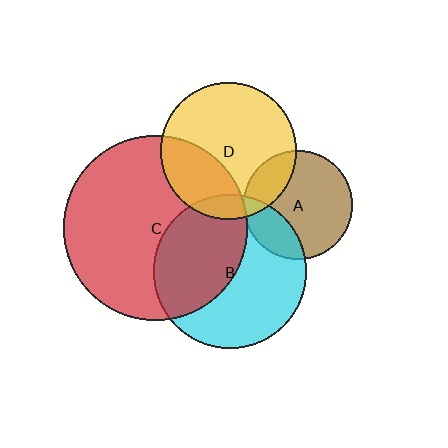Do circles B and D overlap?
Yes.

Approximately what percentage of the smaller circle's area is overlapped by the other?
Approximately 10%.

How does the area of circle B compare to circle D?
Approximately 1.3 times.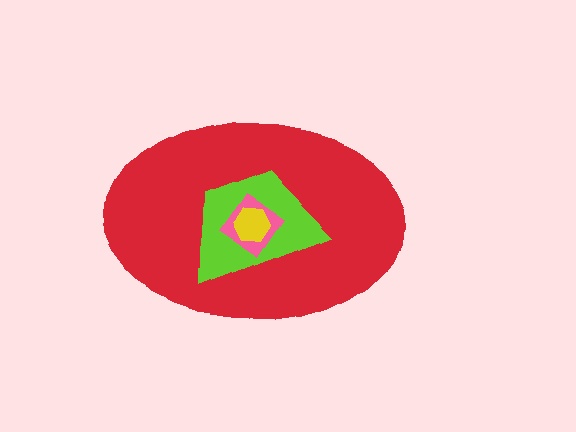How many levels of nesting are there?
4.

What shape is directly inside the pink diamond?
The yellow hexagon.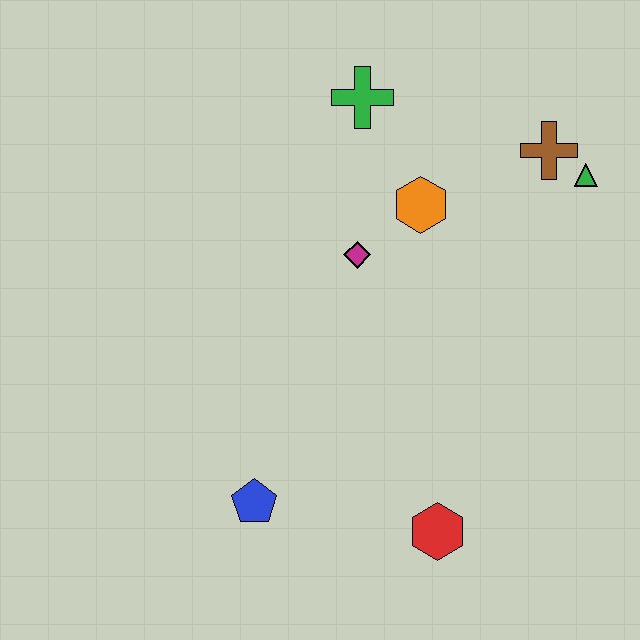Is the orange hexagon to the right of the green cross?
Yes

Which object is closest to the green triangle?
The brown cross is closest to the green triangle.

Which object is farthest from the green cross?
The red hexagon is farthest from the green cross.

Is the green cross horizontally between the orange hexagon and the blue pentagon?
Yes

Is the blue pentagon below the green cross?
Yes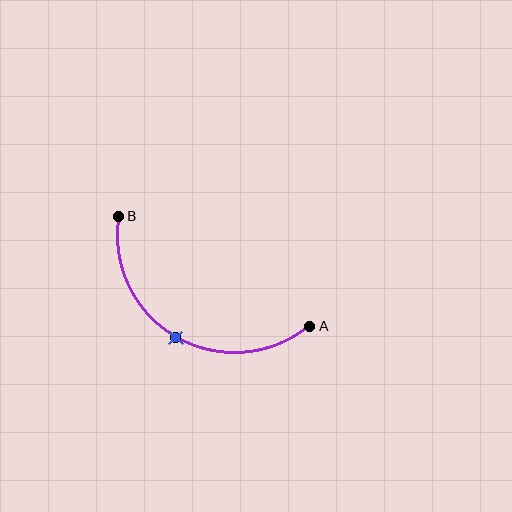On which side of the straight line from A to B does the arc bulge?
The arc bulges below the straight line connecting A and B.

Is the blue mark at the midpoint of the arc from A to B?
Yes. The blue mark lies on the arc at equal arc-length from both A and B — it is the arc midpoint.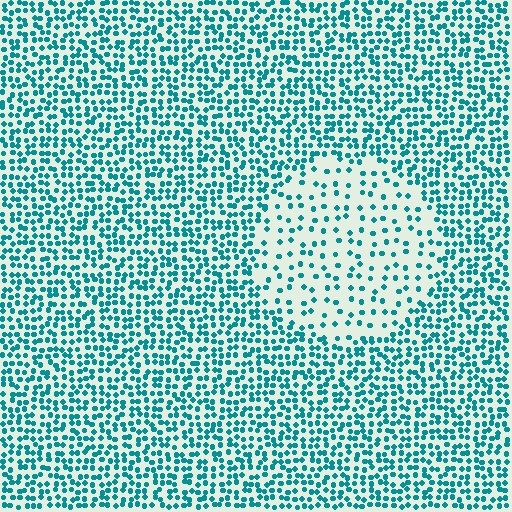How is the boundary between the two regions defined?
The boundary is defined by a change in element density (approximately 2.5x ratio). All elements are the same color, size, and shape.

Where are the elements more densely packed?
The elements are more densely packed outside the circle boundary.